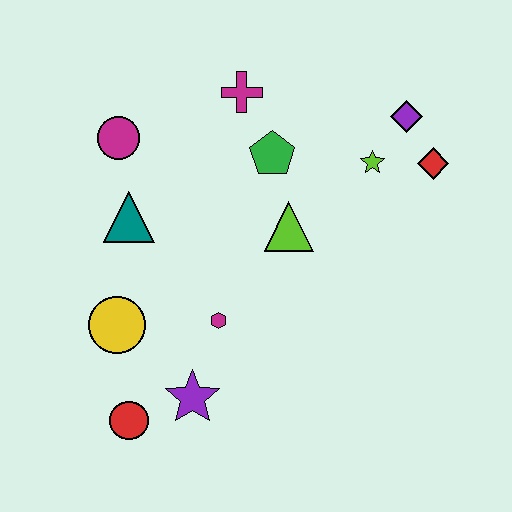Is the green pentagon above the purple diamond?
No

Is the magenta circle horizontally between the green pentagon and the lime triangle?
No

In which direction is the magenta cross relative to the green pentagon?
The magenta cross is above the green pentagon.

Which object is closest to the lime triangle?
The green pentagon is closest to the lime triangle.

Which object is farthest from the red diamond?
The red circle is farthest from the red diamond.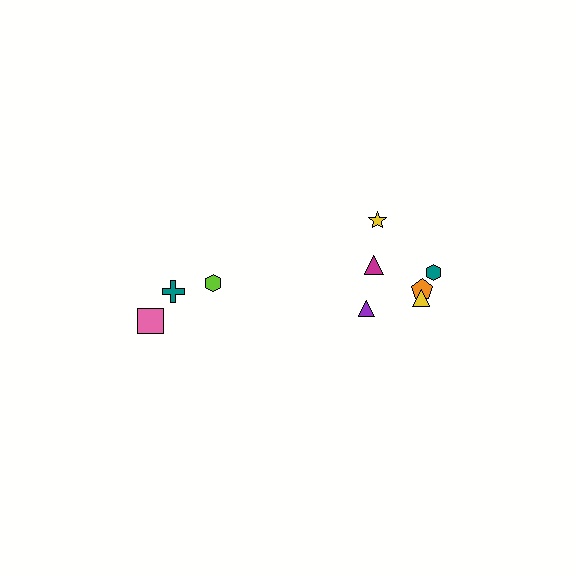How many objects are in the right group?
There are 6 objects.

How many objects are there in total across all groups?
There are 9 objects.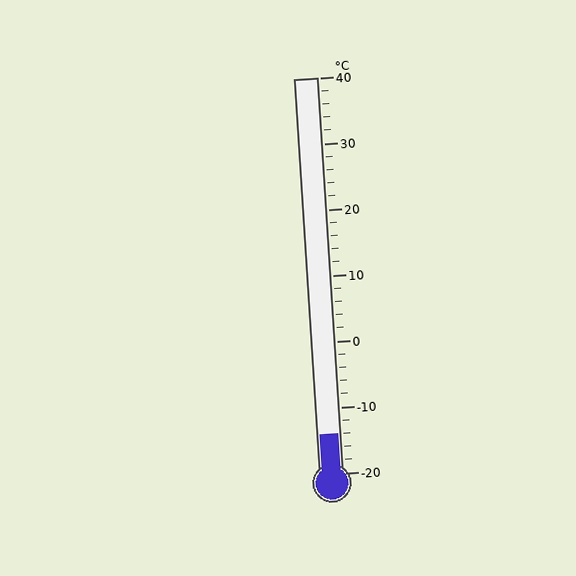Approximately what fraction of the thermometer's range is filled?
The thermometer is filled to approximately 10% of its range.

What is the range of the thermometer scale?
The thermometer scale ranges from -20°C to 40°C.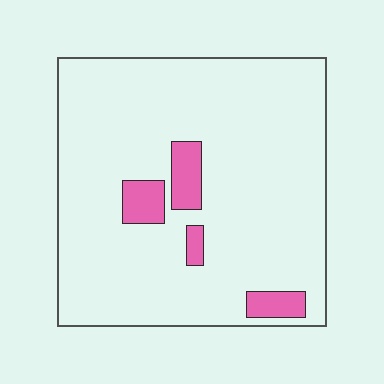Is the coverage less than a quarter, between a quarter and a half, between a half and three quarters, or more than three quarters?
Less than a quarter.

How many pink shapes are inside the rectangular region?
4.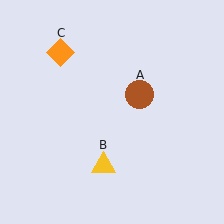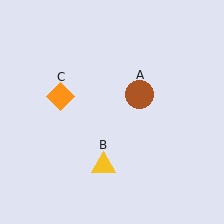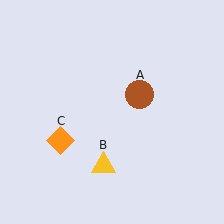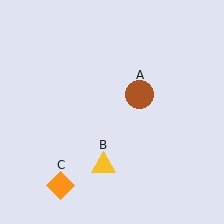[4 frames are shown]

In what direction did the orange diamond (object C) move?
The orange diamond (object C) moved down.